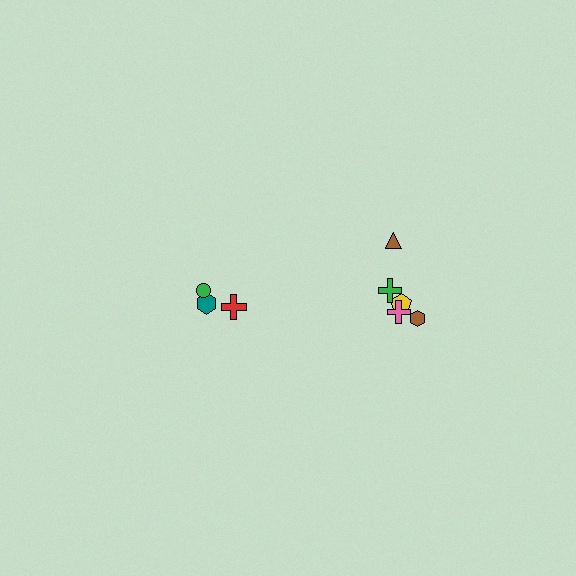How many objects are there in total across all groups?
There are 8 objects.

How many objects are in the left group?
There are 3 objects.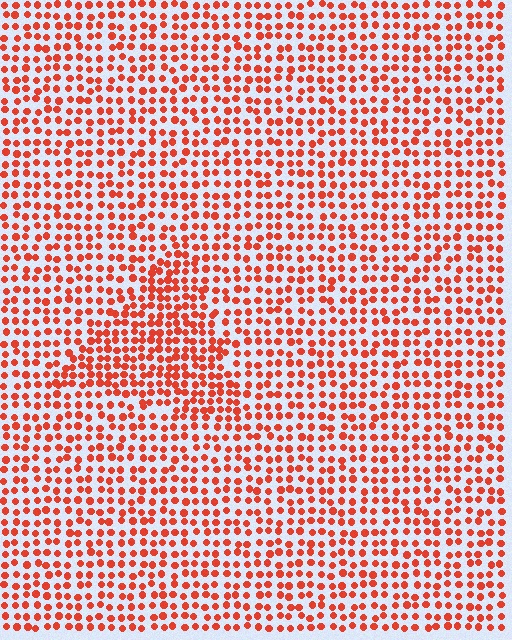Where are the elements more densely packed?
The elements are more densely packed inside the triangle boundary.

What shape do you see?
I see a triangle.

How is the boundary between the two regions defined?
The boundary is defined by a change in element density (approximately 1.5x ratio). All elements are the same color, size, and shape.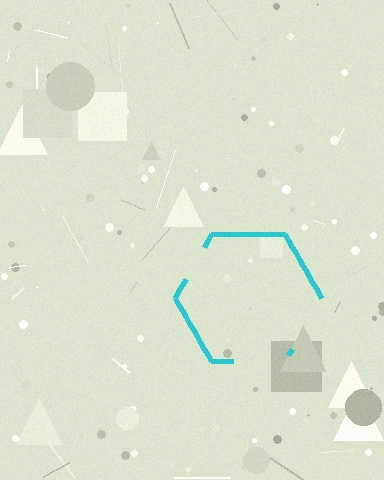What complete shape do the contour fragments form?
The contour fragments form a hexagon.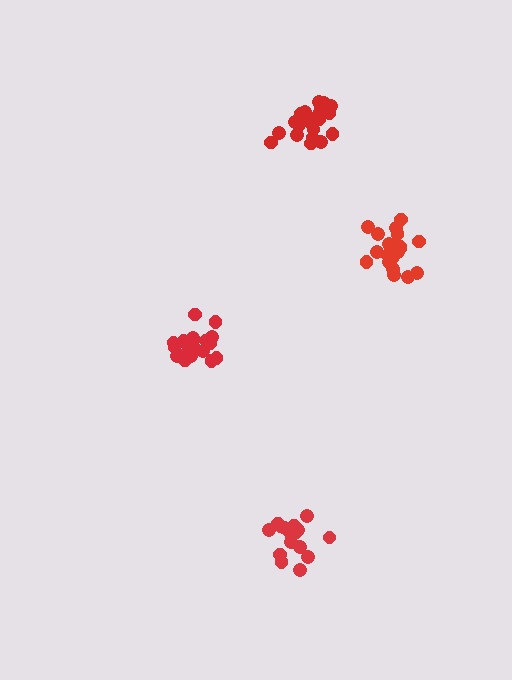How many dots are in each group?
Group 1: 19 dots, Group 2: 21 dots, Group 3: 16 dots, Group 4: 20 dots (76 total).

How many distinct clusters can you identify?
There are 4 distinct clusters.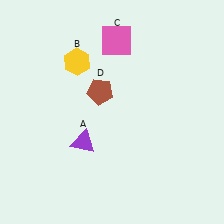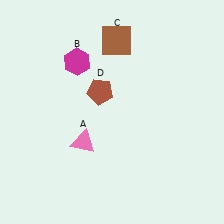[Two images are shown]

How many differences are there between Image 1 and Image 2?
There are 3 differences between the two images.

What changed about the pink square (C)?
In Image 1, C is pink. In Image 2, it changed to brown.